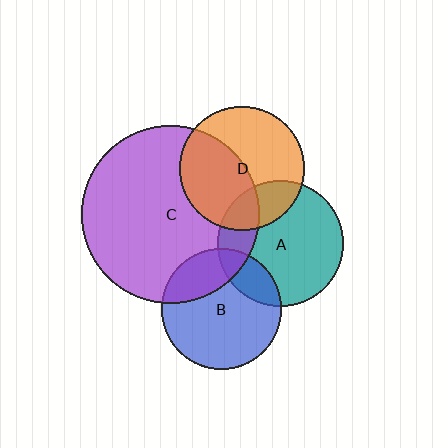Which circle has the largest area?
Circle C (purple).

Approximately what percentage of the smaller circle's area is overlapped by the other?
Approximately 20%.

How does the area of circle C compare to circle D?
Approximately 2.0 times.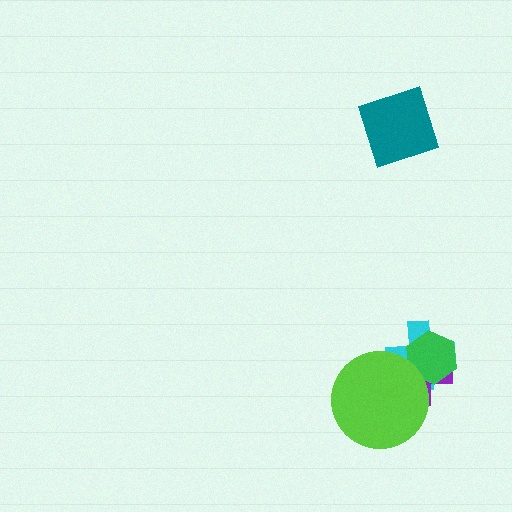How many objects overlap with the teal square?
0 objects overlap with the teal square.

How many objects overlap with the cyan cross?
3 objects overlap with the cyan cross.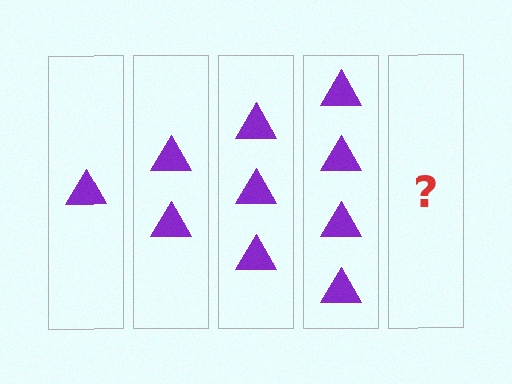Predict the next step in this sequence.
The next step is 5 triangles.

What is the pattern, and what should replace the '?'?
The pattern is that each step adds one more triangle. The '?' should be 5 triangles.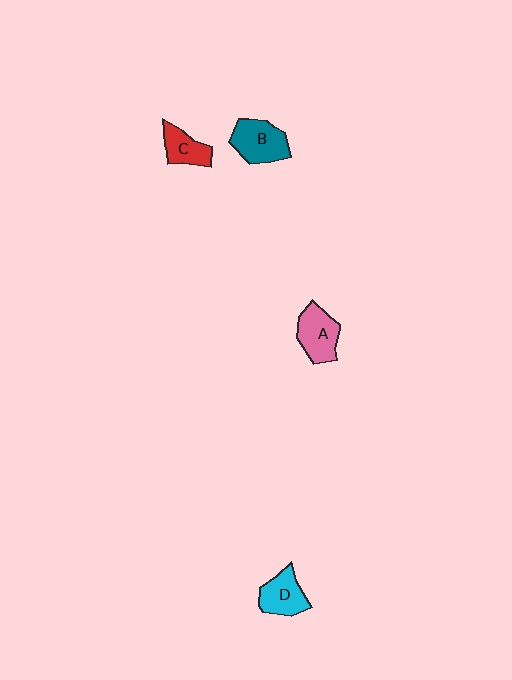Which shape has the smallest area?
Shape C (red).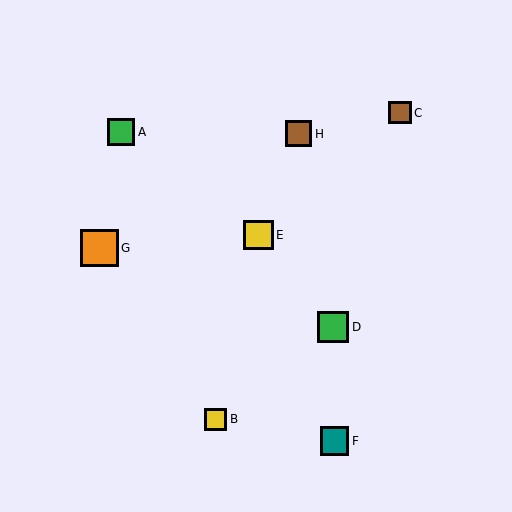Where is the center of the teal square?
The center of the teal square is at (335, 441).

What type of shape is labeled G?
Shape G is an orange square.